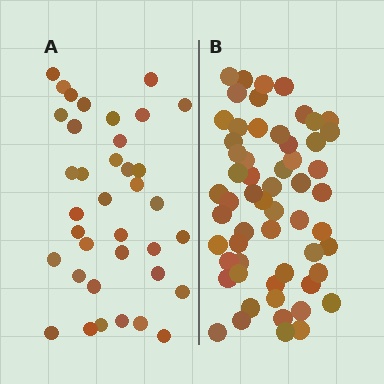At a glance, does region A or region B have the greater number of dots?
Region B (the right region) has more dots.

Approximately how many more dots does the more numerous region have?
Region B has approximately 20 more dots than region A.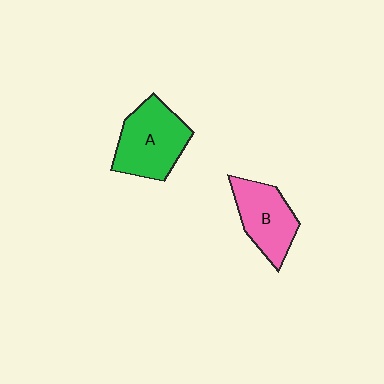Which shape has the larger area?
Shape A (green).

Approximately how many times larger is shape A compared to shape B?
Approximately 1.2 times.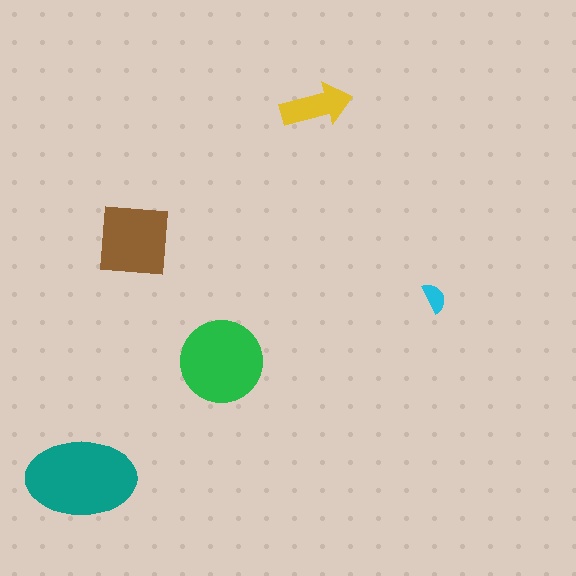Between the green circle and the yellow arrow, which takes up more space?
The green circle.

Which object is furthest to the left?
The teal ellipse is leftmost.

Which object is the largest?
The teal ellipse.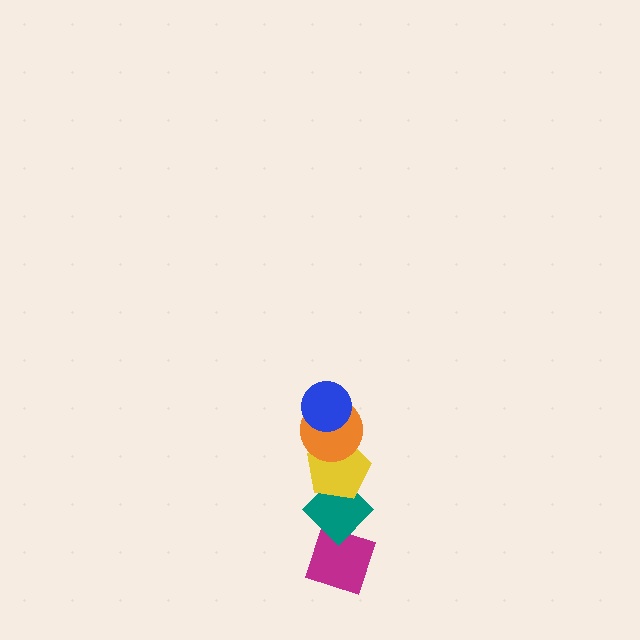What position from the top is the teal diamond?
The teal diamond is 4th from the top.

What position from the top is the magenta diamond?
The magenta diamond is 5th from the top.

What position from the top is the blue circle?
The blue circle is 1st from the top.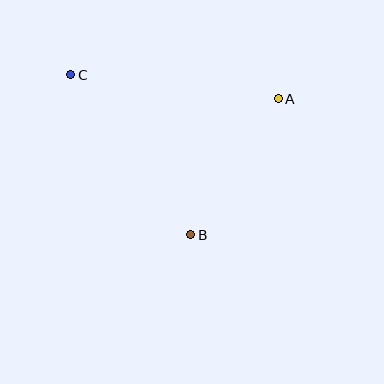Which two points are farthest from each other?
Points A and C are farthest from each other.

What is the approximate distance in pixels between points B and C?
The distance between B and C is approximately 200 pixels.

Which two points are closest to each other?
Points A and B are closest to each other.